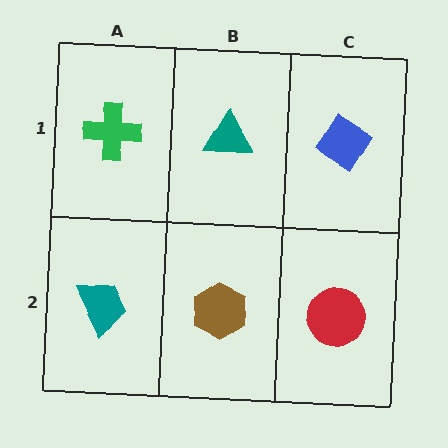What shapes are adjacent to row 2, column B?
A teal triangle (row 1, column B), a teal trapezoid (row 2, column A), a red circle (row 2, column C).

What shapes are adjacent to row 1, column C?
A red circle (row 2, column C), a teal triangle (row 1, column B).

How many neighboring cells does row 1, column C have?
2.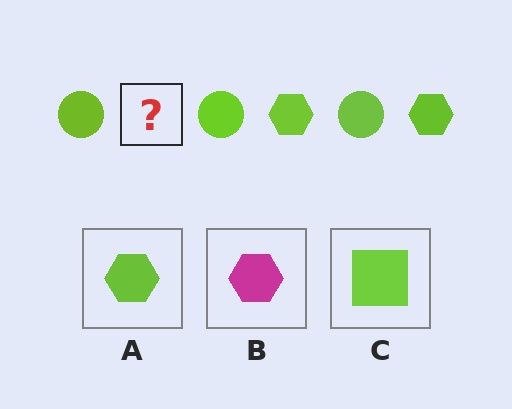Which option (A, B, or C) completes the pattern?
A.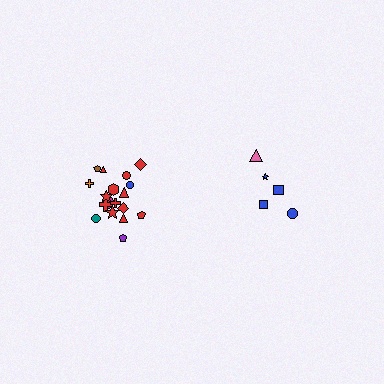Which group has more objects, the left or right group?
The left group.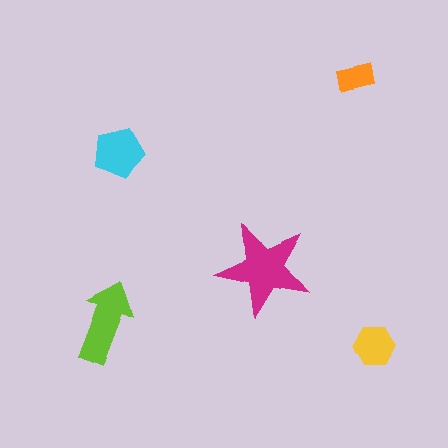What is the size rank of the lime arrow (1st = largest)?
2nd.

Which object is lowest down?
The yellow hexagon is bottommost.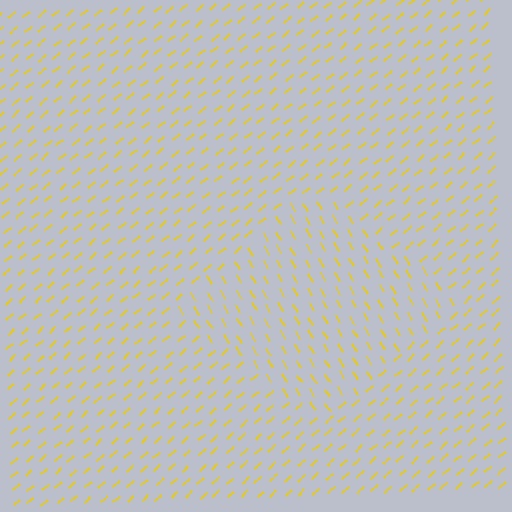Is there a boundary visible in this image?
Yes, there is a texture boundary formed by a change in line orientation.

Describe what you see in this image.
The image is filled with small yellow line segments. A diamond region in the image has lines oriented differently from the surrounding lines, creating a visible texture boundary.